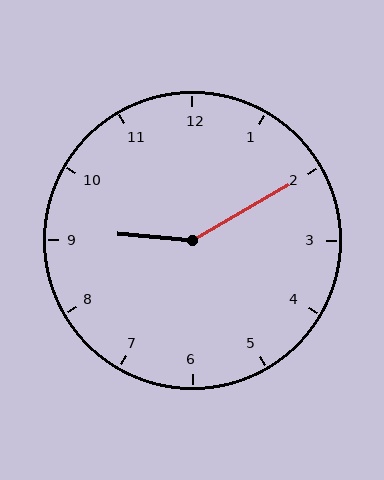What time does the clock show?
9:10.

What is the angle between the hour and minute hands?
Approximately 145 degrees.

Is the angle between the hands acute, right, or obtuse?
It is obtuse.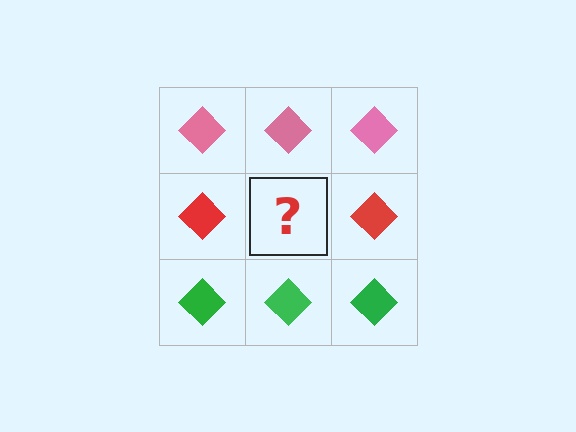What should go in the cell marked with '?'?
The missing cell should contain a red diamond.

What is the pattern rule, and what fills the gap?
The rule is that each row has a consistent color. The gap should be filled with a red diamond.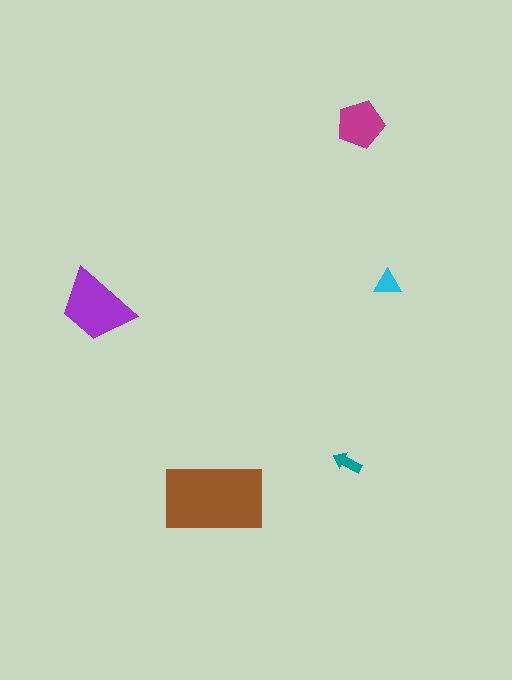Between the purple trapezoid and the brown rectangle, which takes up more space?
The brown rectangle.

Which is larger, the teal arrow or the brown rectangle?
The brown rectangle.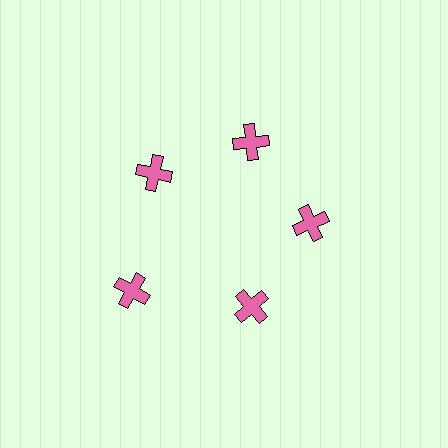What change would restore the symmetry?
The symmetry would be restored by moving it inward, back onto the ring so that all 5 crosses sit at equal angles and equal distance from the center.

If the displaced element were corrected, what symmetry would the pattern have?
It would have 5-fold rotational symmetry — the pattern would map onto itself every 72 degrees.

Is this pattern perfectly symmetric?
No. The 5 pink crosses are arranged in a ring, but one element near the 8 o'clock position is pushed outward from the center, breaking the 5-fold rotational symmetry.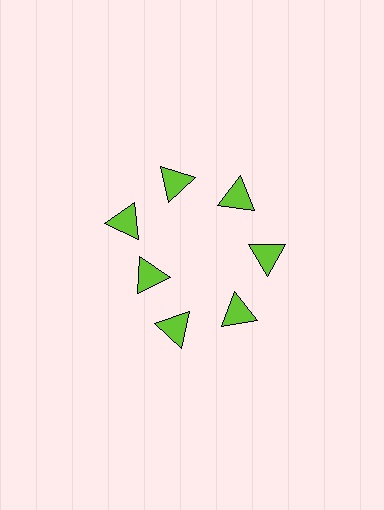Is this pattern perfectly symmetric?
No. The 7 lime triangles are arranged in a ring, but one element near the 8 o'clock position is pulled inward toward the center, breaking the 7-fold rotational symmetry.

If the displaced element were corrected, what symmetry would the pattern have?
It would have 7-fold rotational symmetry — the pattern would map onto itself every 51 degrees.